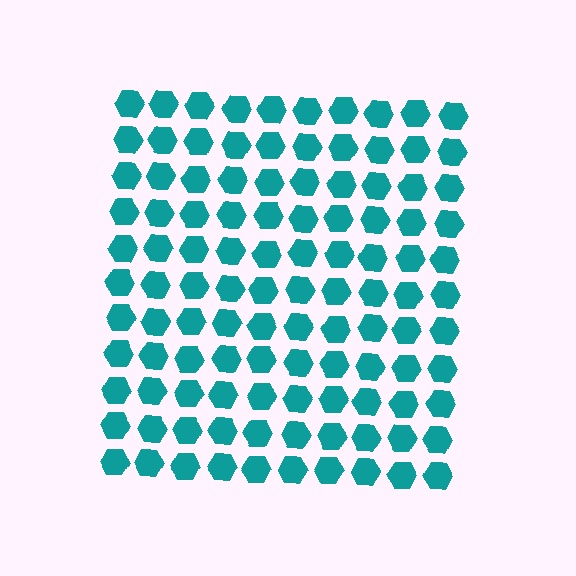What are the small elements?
The small elements are hexagons.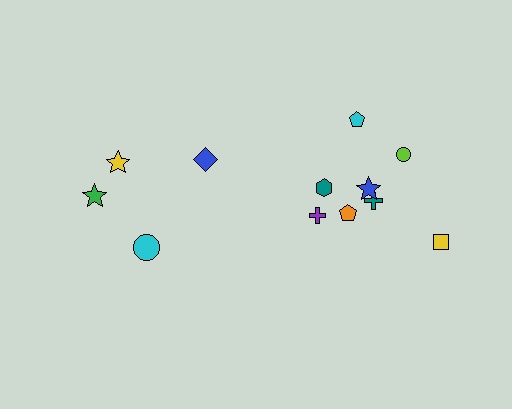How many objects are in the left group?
There are 4 objects.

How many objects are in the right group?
There are 8 objects.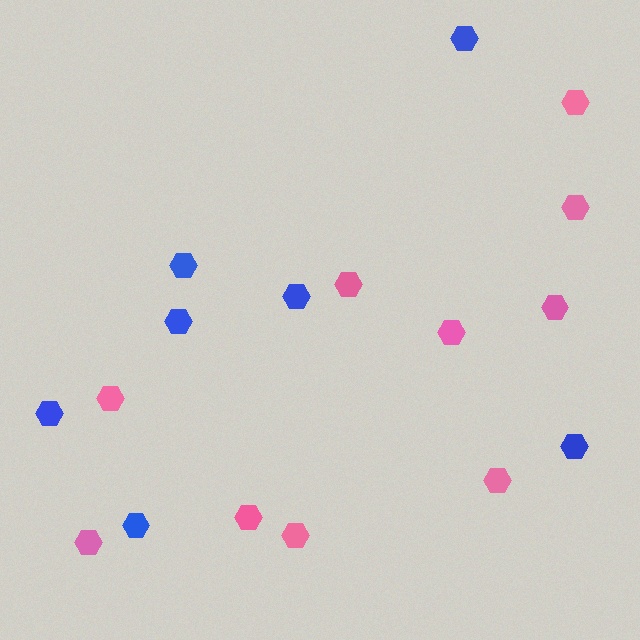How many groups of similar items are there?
There are 2 groups: one group of blue hexagons (7) and one group of pink hexagons (10).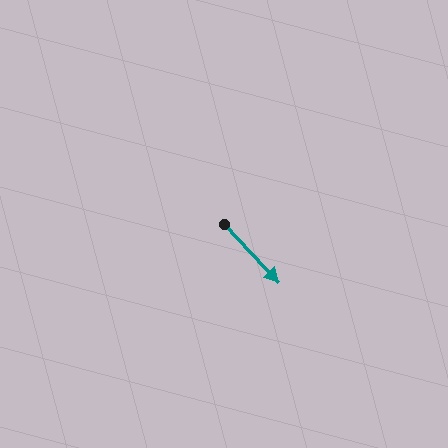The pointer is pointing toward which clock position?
Roughly 5 o'clock.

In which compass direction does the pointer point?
Southeast.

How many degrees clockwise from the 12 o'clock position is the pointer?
Approximately 137 degrees.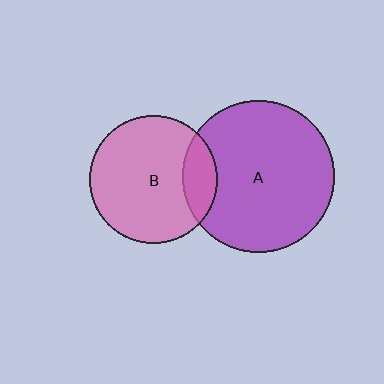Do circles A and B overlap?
Yes.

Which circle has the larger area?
Circle A (purple).